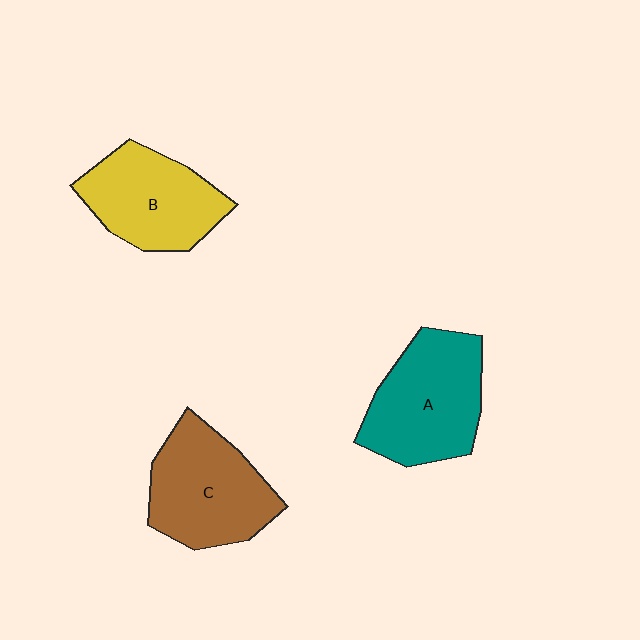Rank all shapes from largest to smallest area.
From largest to smallest: A (teal), C (brown), B (yellow).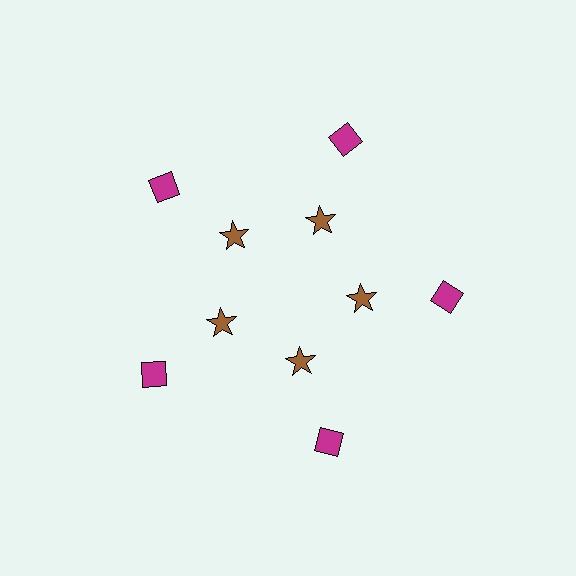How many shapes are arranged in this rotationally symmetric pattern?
There are 10 shapes, arranged in 5 groups of 2.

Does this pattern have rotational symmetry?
Yes, this pattern has 5-fold rotational symmetry. It looks the same after rotating 72 degrees around the center.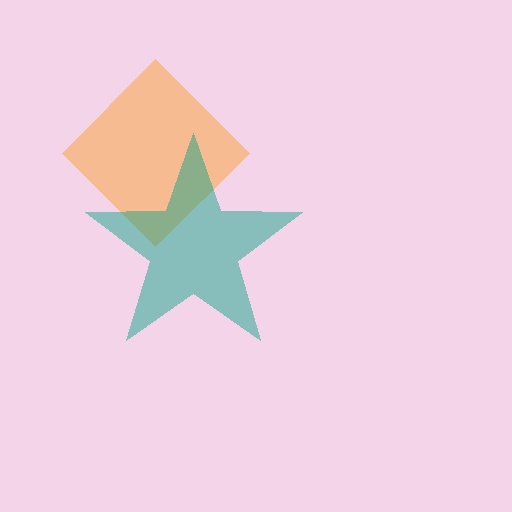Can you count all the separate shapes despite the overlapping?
Yes, there are 2 separate shapes.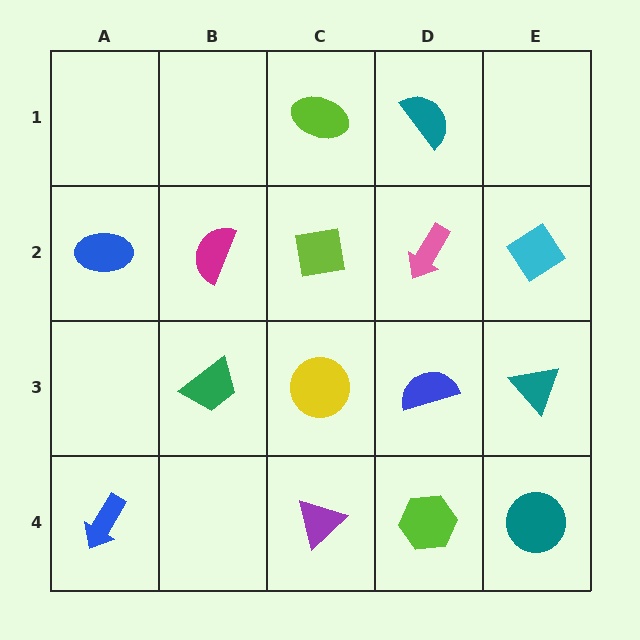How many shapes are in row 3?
4 shapes.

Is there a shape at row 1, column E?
No, that cell is empty.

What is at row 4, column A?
A blue arrow.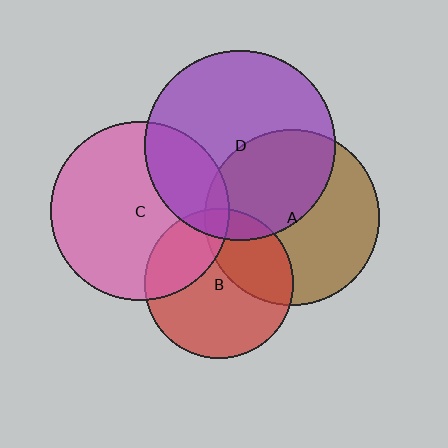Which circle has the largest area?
Circle D (purple).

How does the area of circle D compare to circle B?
Approximately 1.6 times.